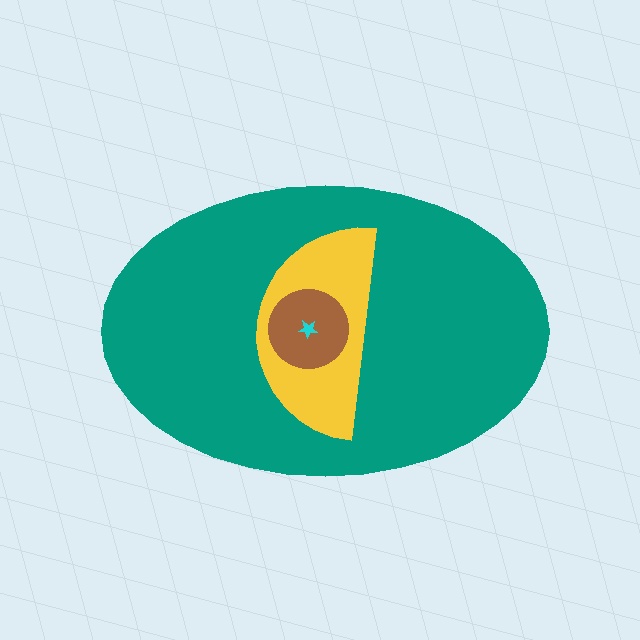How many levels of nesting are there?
4.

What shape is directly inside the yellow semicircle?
The brown circle.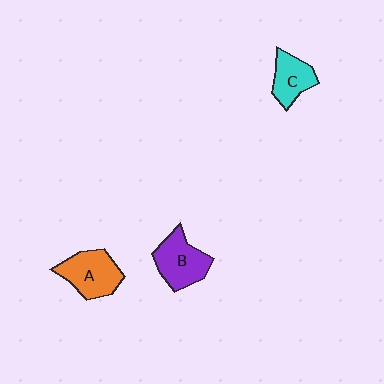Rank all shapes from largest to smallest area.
From largest to smallest: A (orange), B (purple), C (cyan).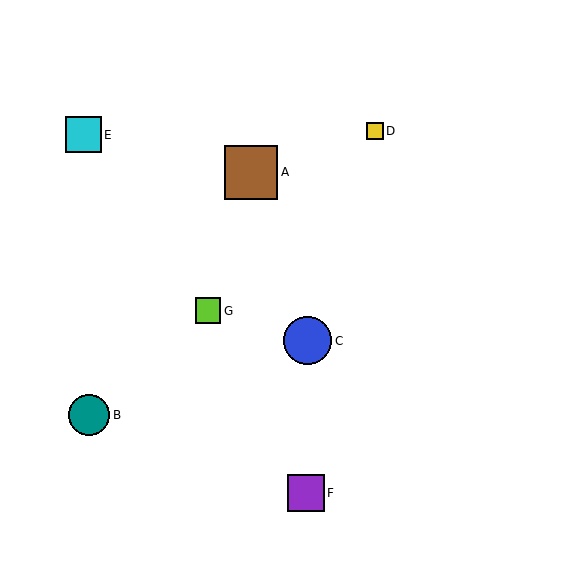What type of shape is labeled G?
Shape G is a lime square.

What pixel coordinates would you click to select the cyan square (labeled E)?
Click at (83, 135) to select the cyan square E.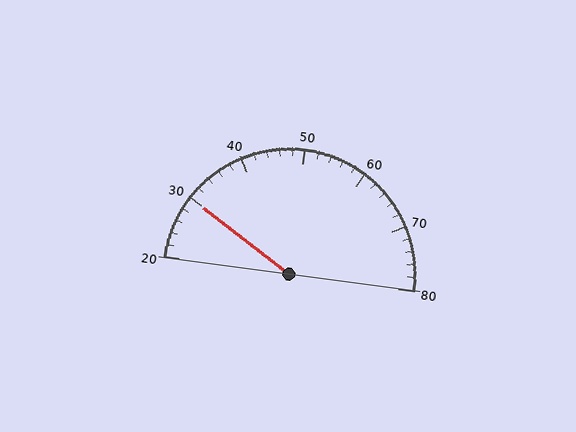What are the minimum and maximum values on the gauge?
The gauge ranges from 20 to 80.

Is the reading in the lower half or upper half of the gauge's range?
The reading is in the lower half of the range (20 to 80).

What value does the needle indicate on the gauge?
The needle indicates approximately 30.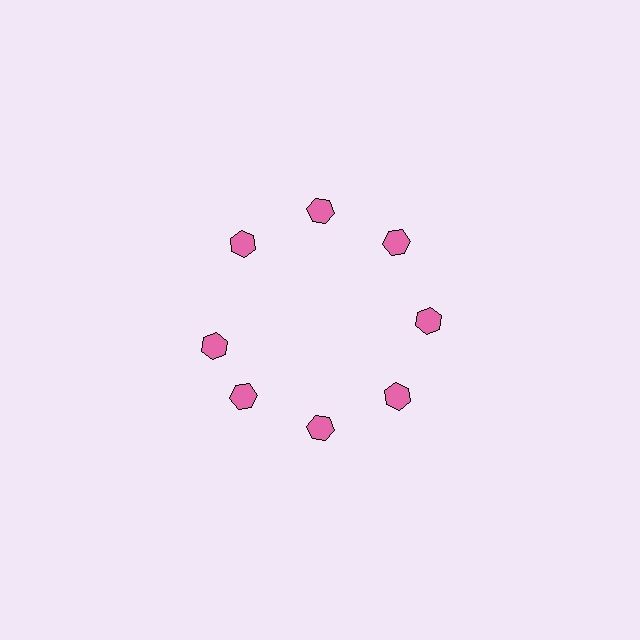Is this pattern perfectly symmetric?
No. The 8 pink hexagons are arranged in a ring, but one element near the 9 o'clock position is rotated out of alignment along the ring, breaking the 8-fold rotational symmetry.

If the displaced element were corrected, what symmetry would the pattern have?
It would have 8-fold rotational symmetry — the pattern would map onto itself every 45 degrees.